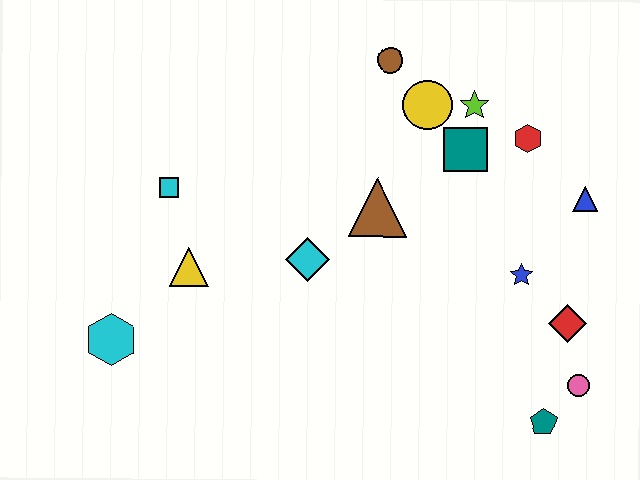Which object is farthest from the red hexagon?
The cyan hexagon is farthest from the red hexagon.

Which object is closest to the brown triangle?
The cyan diamond is closest to the brown triangle.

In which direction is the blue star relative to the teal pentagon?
The blue star is above the teal pentagon.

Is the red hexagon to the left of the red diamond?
Yes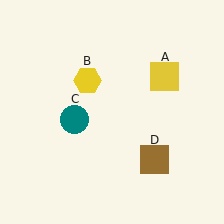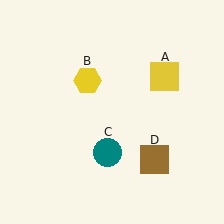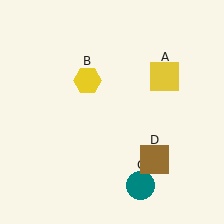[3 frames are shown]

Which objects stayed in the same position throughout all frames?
Yellow square (object A) and yellow hexagon (object B) and brown square (object D) remained stationary.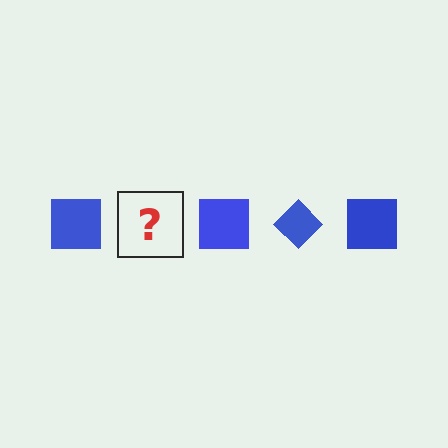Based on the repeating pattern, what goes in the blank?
The blank should be a blue diamond.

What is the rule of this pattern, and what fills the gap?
The rule is that the pattern cycles through square, diamond shapes in blue. The gap should be filled with a blue diamond.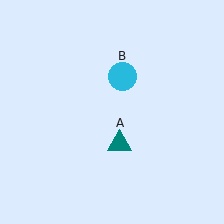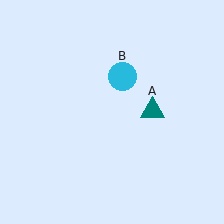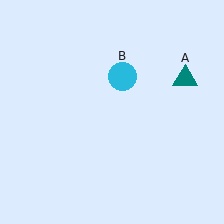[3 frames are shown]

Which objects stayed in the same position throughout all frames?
Cyan circle (object B) remained stationary.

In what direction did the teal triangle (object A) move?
The teal triangle (object A) moved up and to the right.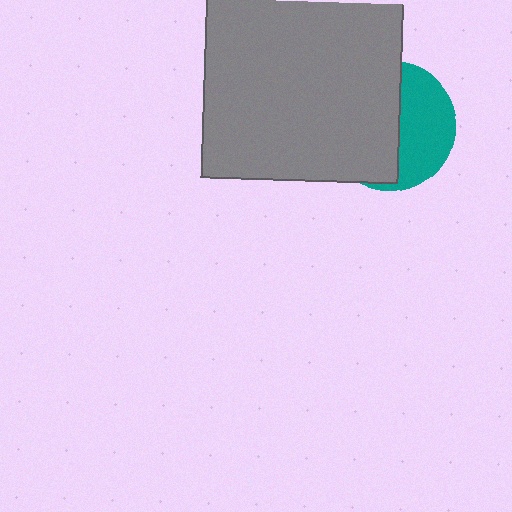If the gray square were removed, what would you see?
You would see the complete teal circle.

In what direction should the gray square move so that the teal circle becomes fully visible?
The gray square should move left. That is the shortest direction to clear the overlap and leave the teal circle fully visible.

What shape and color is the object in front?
The object in front is a gray square.